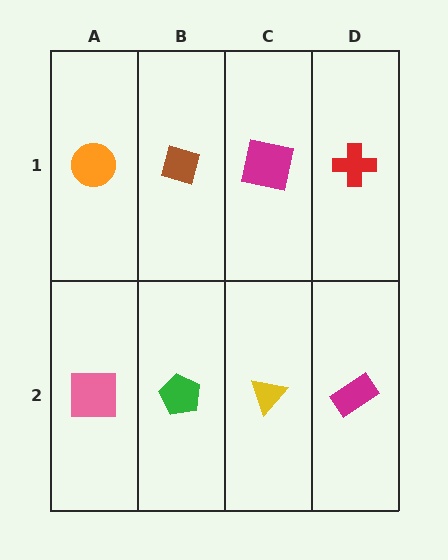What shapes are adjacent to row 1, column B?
A green pentagon (row 2, column B), an orange circle (row 1, column A), a magenta square (row 1, column C).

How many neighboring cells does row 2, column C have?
3.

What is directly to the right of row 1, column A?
A brown diamond.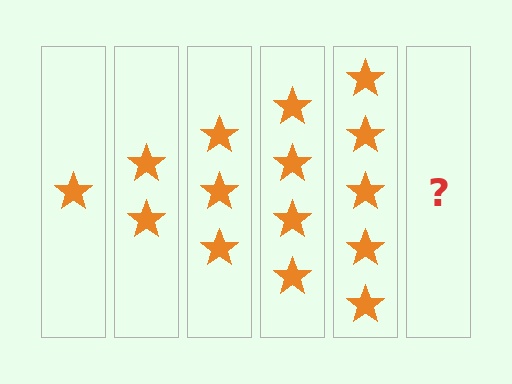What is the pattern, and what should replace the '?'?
The pattern is that each step adds one more star. The '?' should be 6 stars.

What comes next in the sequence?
The next element should be 6 stars.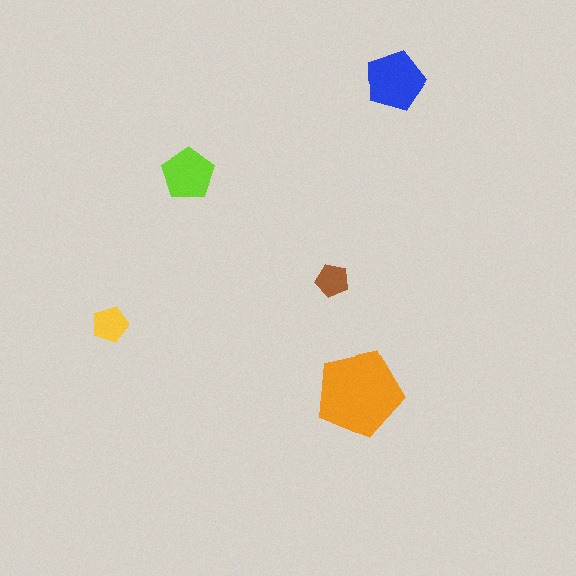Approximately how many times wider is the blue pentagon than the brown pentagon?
About 2 times wider.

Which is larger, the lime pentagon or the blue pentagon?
The blue one.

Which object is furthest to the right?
The blue pentagon is rightmost.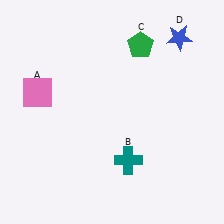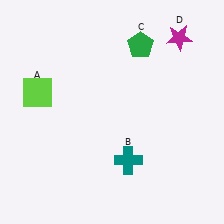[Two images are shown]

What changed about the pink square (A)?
In Image 1, A is pink. In Image 2, it changed to lime.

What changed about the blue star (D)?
In Image 1, D is blue. In Image 2, it changed to magenta.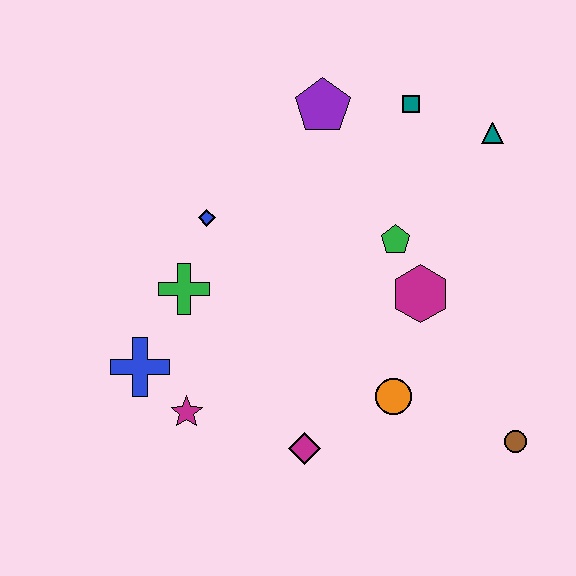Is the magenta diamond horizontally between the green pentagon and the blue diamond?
Yes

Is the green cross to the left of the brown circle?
Yes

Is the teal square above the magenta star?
Yes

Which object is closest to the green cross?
The blue diamond is closest to the green cross.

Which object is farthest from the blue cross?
The teal triangle is farthest from the blue cross.